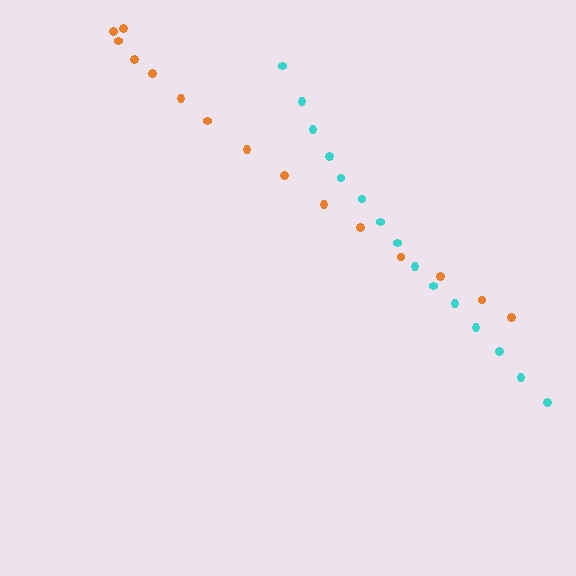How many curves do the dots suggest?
There are 2 distinct paths.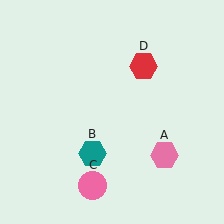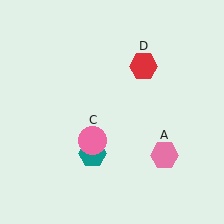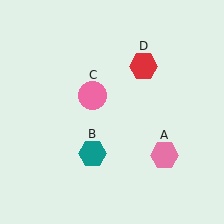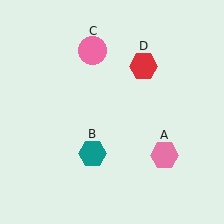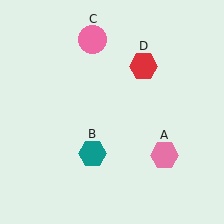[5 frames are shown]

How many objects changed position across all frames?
1 object changed position: pink circle (object C).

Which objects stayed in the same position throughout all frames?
Pink hexagon (object A) and teal hexagon (object B) and red hexagon (object D) remained stationary.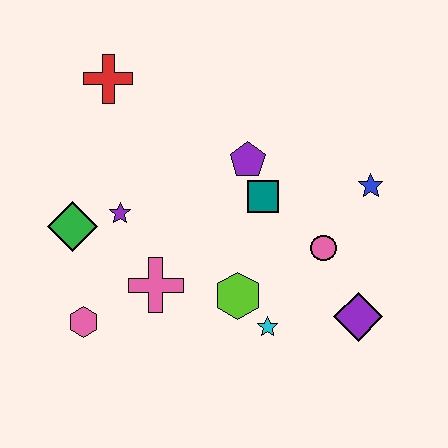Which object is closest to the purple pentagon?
The teal square is closest to the purple pentagon.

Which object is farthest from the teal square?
The pink hexagon is farthest from the teal square.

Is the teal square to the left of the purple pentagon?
No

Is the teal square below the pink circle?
No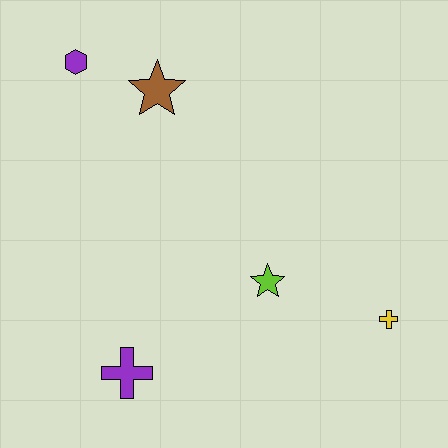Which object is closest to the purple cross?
The lime star is closest to the purple cross.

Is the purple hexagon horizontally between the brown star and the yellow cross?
No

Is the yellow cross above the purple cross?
Yes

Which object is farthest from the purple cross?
The purple hexagon is farthest from the purple cross.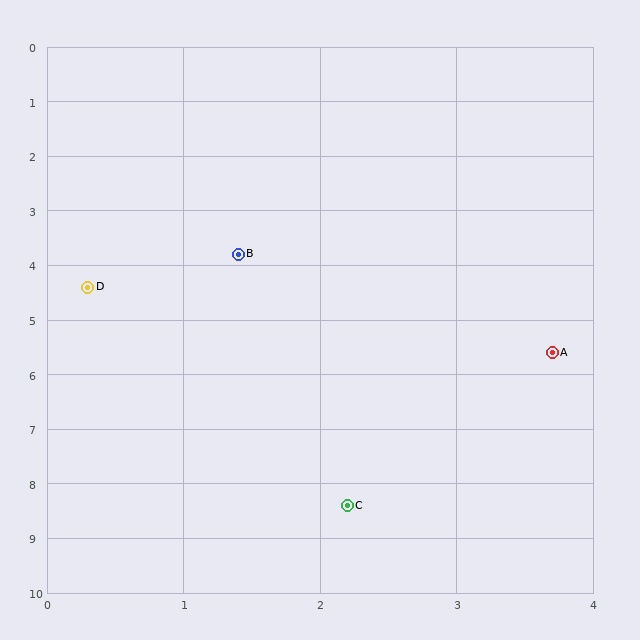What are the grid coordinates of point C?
Point C is at approximately (2.2, 8.4).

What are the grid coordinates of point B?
Point B is at approximately (1.4, 3.8).